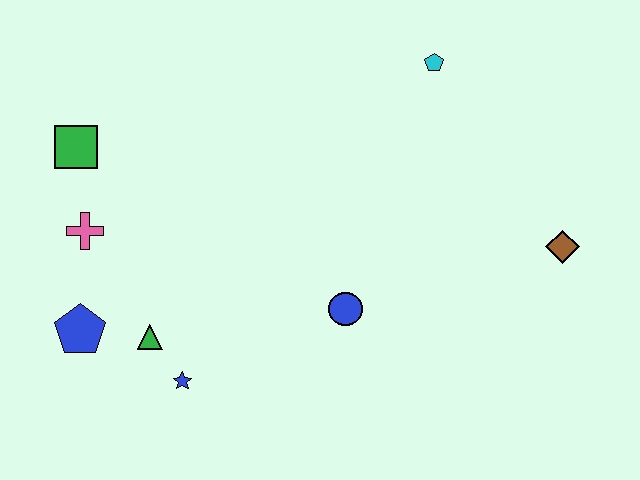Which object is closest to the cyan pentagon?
The brown diamond is closest to the cyan pentagon.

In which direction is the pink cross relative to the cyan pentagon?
The pink cross is to the left of the cyan pentagon.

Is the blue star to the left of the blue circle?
Yes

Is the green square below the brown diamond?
No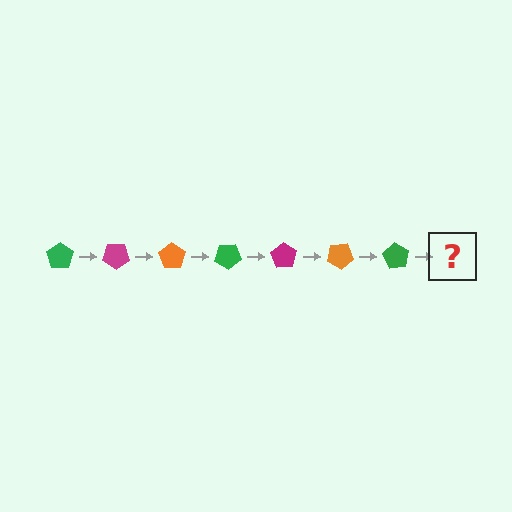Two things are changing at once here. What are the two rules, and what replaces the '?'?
The two rules are that it rotates 35 degrees each step and the color cycles through green, magenta, and orange. The '?' should be a magenta pentagon, rotated 245 degrees from the start.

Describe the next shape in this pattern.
It should be a magenta pentagon, rotated 245 degrees from the start.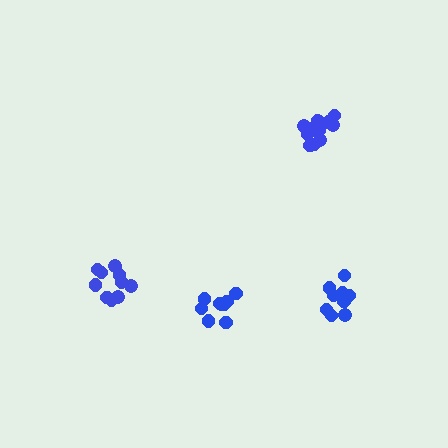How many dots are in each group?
Group 1: 9 dots, Group 2: 14 dots, Group 3: 10 dots, Group 4: 9 dots (42 total).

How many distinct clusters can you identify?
There are 4 distinct clusters.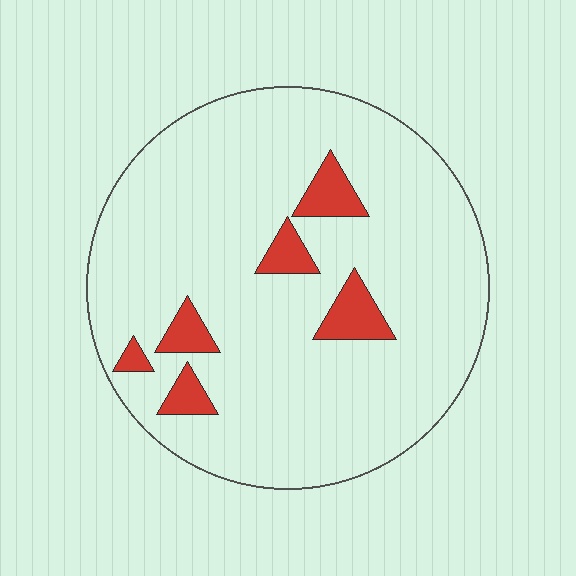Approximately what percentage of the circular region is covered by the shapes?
Approximately 10%.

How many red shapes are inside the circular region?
6.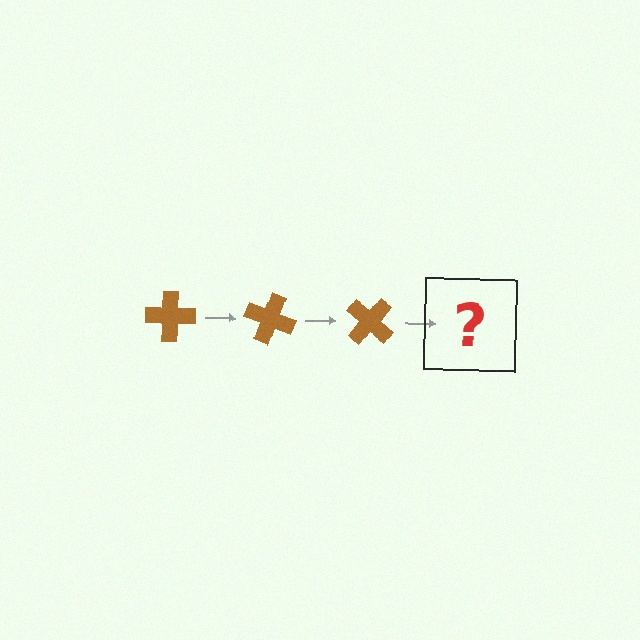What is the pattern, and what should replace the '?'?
The pattern is that the cross rotates 20 degrees each step. The '?' should be a brown cross rotated 60 degrees.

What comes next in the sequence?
The next element should be a brown cross rotated 60 degrees.